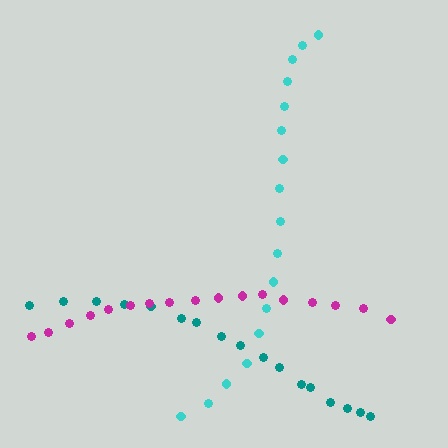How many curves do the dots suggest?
There are 3 distinct paths.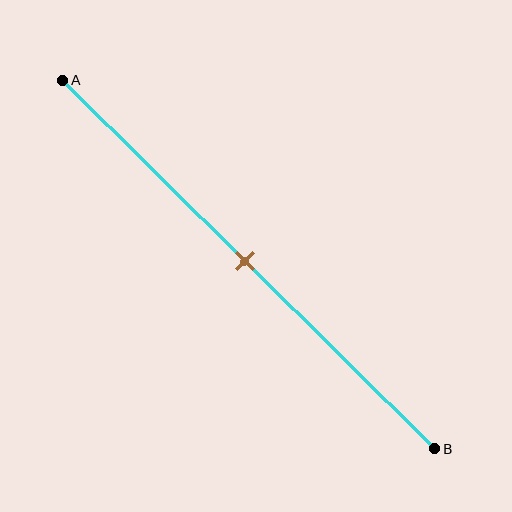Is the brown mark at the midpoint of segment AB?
Yes, the mark is approximately at the midpoint.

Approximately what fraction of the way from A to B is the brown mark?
The brown mark is approximately 50% of the way from A to B.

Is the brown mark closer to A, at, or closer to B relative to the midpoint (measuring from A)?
The brown mark is approximately at the midpoint of segment AB.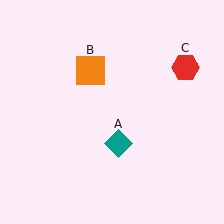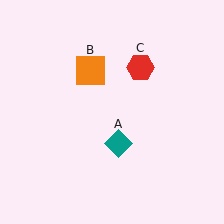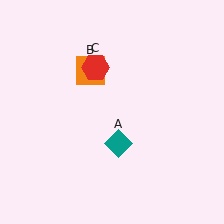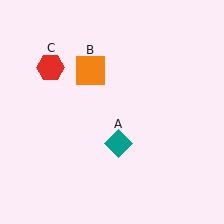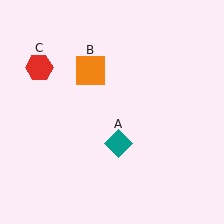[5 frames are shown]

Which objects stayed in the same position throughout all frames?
Teal diamond (object A) and orange square (object B) remained stationary.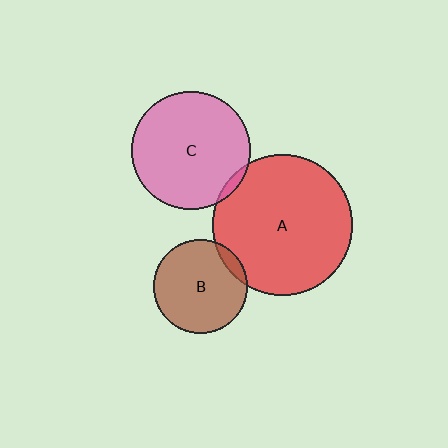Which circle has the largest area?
Circle A (red).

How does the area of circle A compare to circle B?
Approximately 2.2 times.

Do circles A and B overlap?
Yes.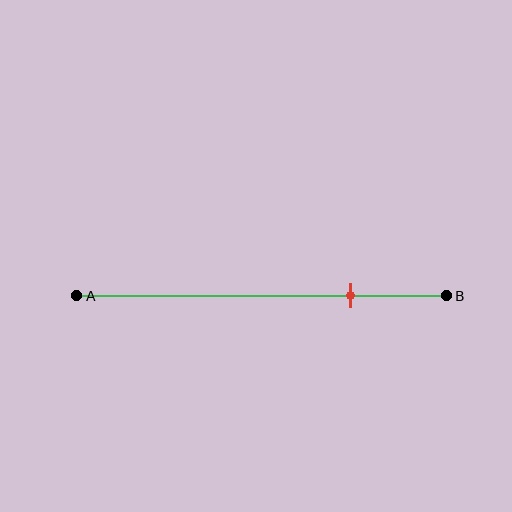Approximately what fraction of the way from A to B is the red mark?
The red mark is approximately 75% of the way from A to B.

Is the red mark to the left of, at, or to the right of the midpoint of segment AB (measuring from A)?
The red mark is to the right of the midpoint of segment AB.